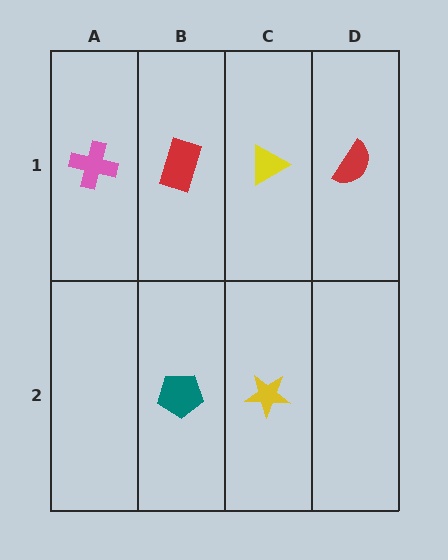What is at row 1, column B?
A red rectangle.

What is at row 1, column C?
A yellow triangle.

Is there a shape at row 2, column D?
No, that cell is empty.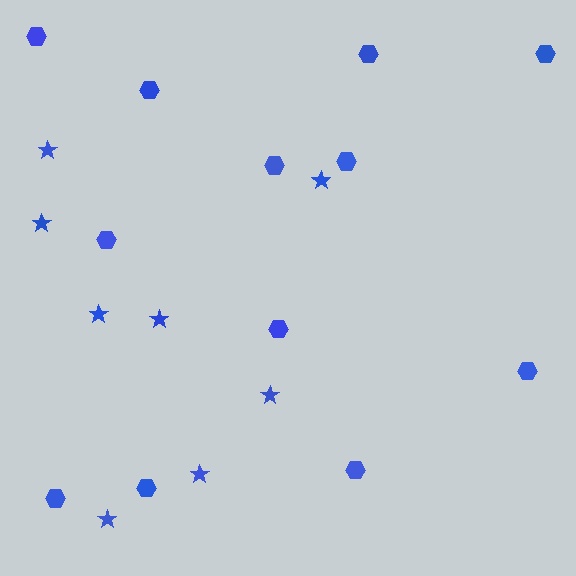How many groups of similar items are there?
There are 2 groups: one group of hexagons (12) and one group of stars (8).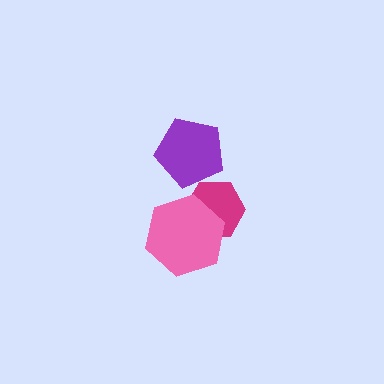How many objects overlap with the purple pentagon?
0 objects overlap with the purple pentagon.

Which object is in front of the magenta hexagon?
The pink hexagon is in front of the magenta hexagon.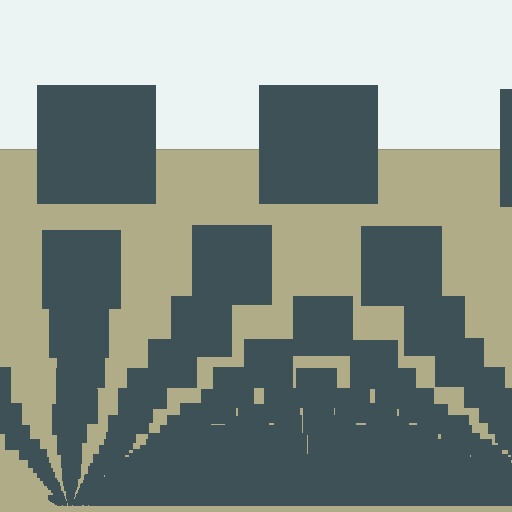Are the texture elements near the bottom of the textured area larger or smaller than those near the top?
Smaller. The gradient is inverted — elements near the bottom are smaller and denser.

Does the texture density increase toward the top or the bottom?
Density increases toward the bottom.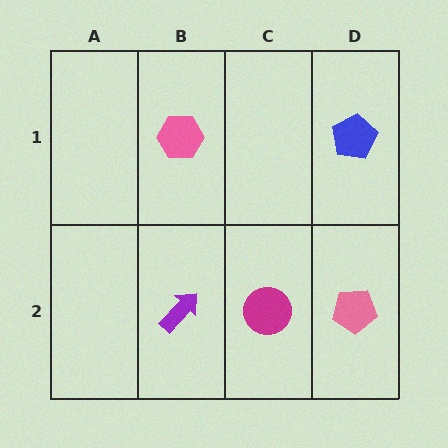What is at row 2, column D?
A pink pentagon.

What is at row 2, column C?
A magenta circle.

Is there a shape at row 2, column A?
No, that cell is empty.